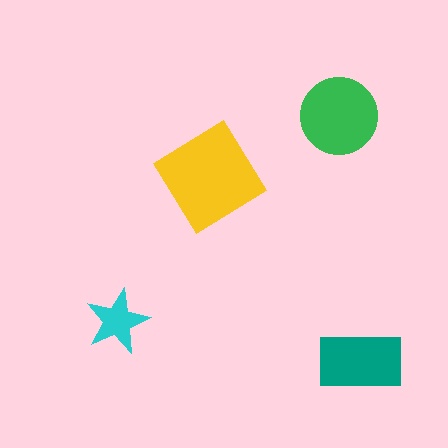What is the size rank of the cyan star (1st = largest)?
4th.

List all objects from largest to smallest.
The yellow diamond, the green circle, the teal rectangle, the cyan star.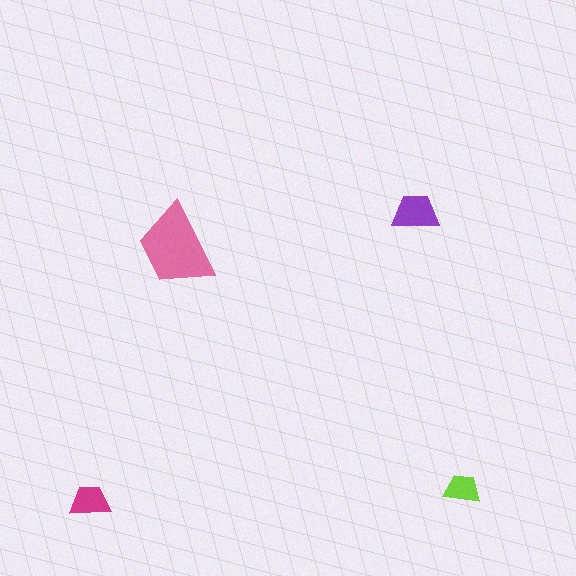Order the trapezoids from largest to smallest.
the pink one, the purple one, the magenta one, the lime one.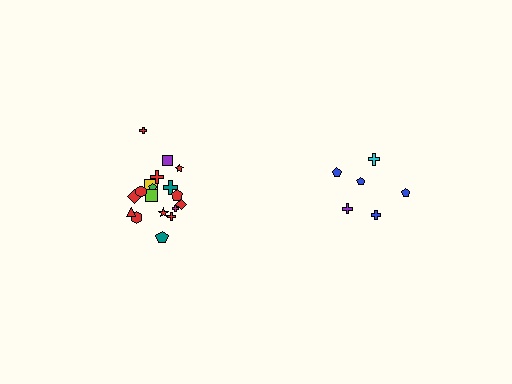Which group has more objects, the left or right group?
The left group.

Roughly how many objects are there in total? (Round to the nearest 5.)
Roughly 25 objects in total.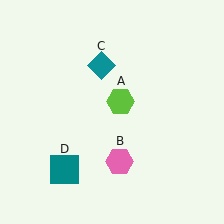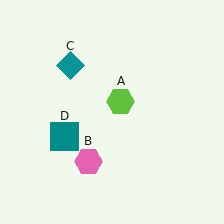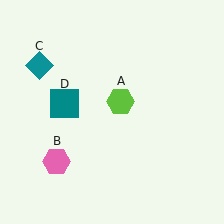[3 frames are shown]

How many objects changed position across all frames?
3 objects changed position: pink hexagon (object B), teal diamond (object C), teal square (object D).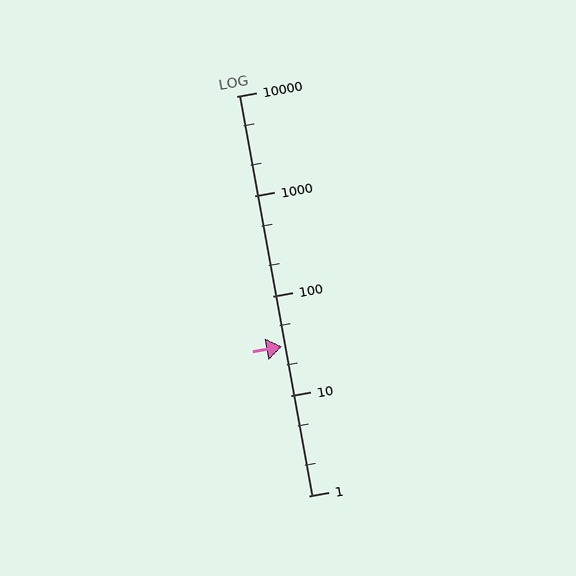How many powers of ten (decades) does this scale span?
The scale spans 4 decades, from 1 to 10000.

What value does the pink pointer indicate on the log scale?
The pointer indicates approximately 31.